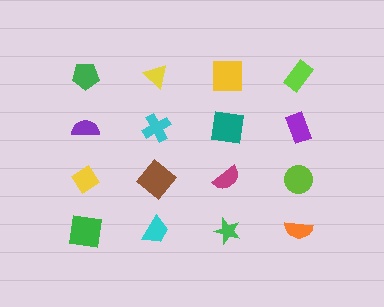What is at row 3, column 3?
A magenta semicircle.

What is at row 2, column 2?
A cyan cross.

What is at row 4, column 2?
A cyan trapezoid.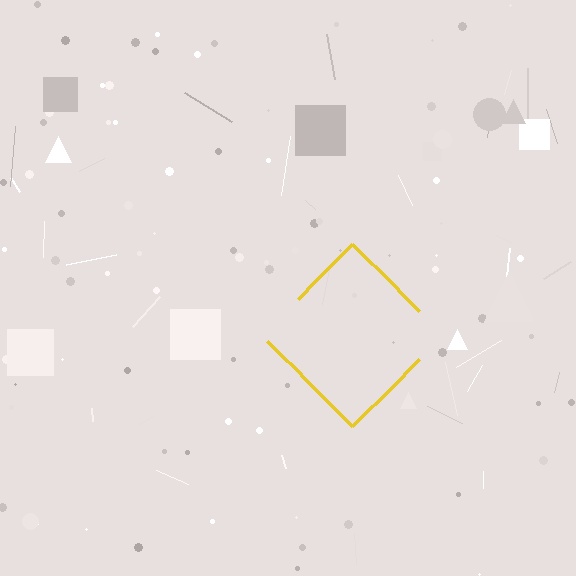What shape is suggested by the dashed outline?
The dashed outline suggests a diamond.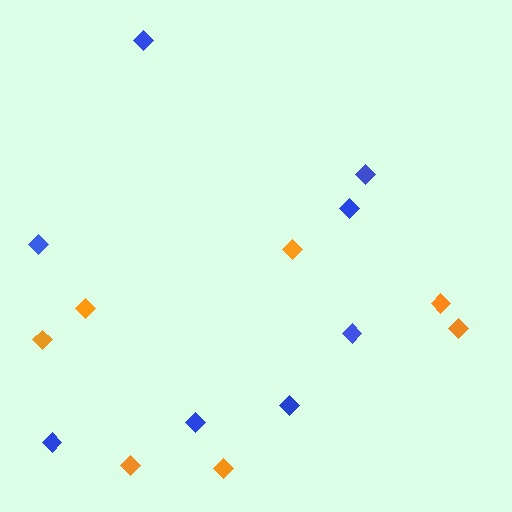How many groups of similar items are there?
There are 2 groups: one group of orange diamonds (7) and one group of blue diamonds (8).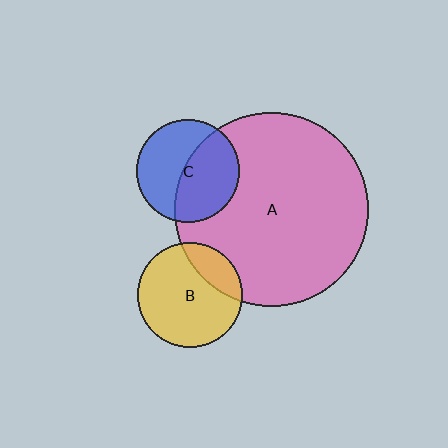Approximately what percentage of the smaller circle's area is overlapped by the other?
Approximately 20%.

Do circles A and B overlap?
Yes.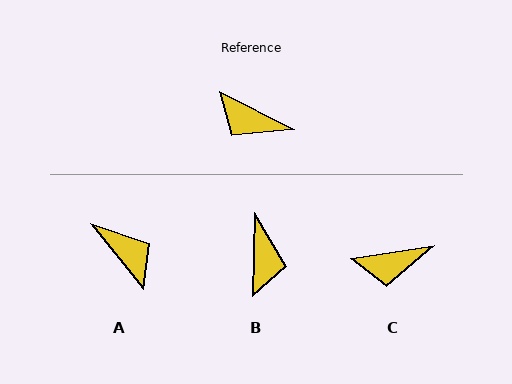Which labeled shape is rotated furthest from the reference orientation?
A, about 155 degrees away.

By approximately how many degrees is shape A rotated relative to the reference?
Approximately 155 degrees counter-clockwise.